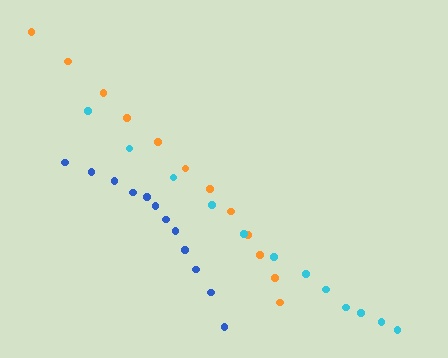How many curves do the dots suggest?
There are 3 distinct paths.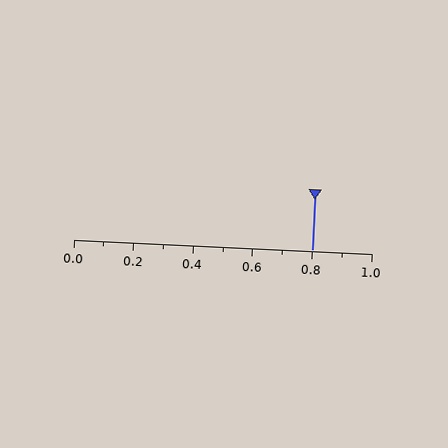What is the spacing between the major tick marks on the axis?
The major ticks are spaced 0.2 apart.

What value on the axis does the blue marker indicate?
The marker indicates approximately 0.8.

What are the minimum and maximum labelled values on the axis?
The axis runs from 0.0 to 1.0.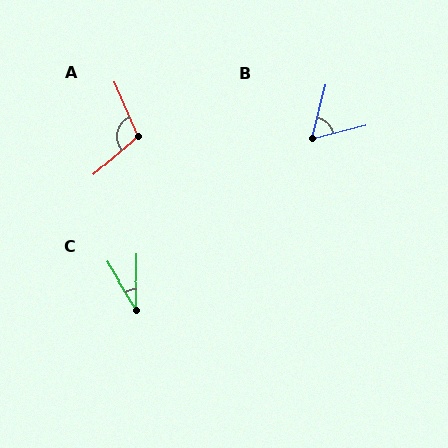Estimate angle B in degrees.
Approximately 62 degrees.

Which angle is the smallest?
C, at approximately 31 degrees.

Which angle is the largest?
A, at approximately 107 degrees.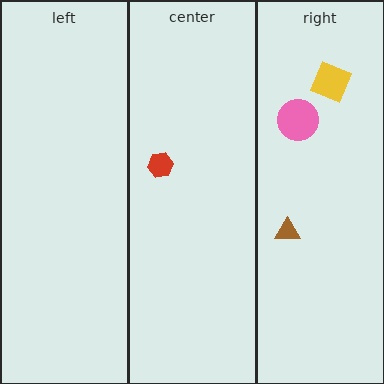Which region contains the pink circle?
The right region.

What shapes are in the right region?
The pink circle, the brown triangle, the yellow diamond.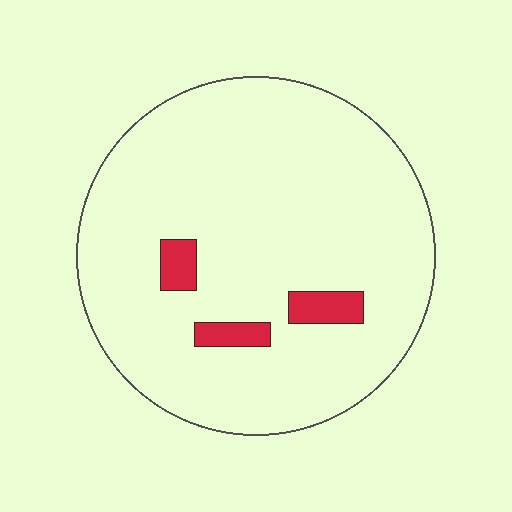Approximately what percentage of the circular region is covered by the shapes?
Approximately 5%.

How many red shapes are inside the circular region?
3.